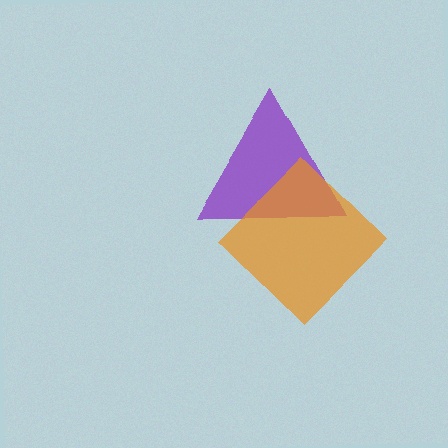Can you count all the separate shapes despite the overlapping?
Yes, there are 2 separate shapes.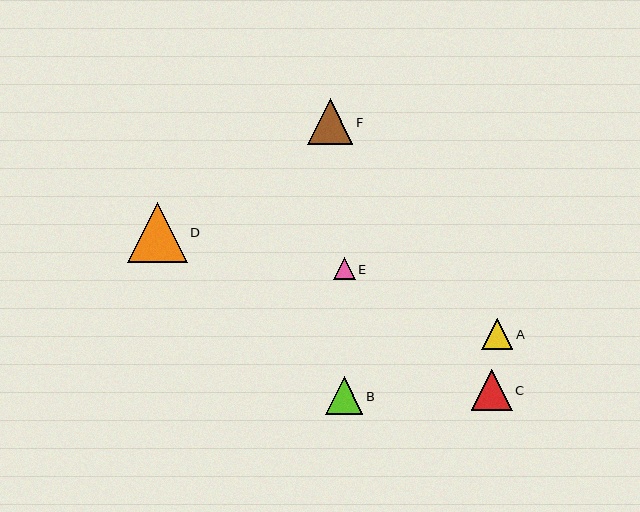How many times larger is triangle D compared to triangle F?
Triangle D is approximately 1.3 times the size of triangle F.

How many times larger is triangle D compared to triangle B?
Triangle D is approximately 1.6 times the size of triangle B.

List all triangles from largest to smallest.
From largest to smallest: D, F, C, B, A, E.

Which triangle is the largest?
Triangle D is the largest with a size of approximately 60 pixels.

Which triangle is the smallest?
Triangle E is the smallest with a size of approximately 22 pixels.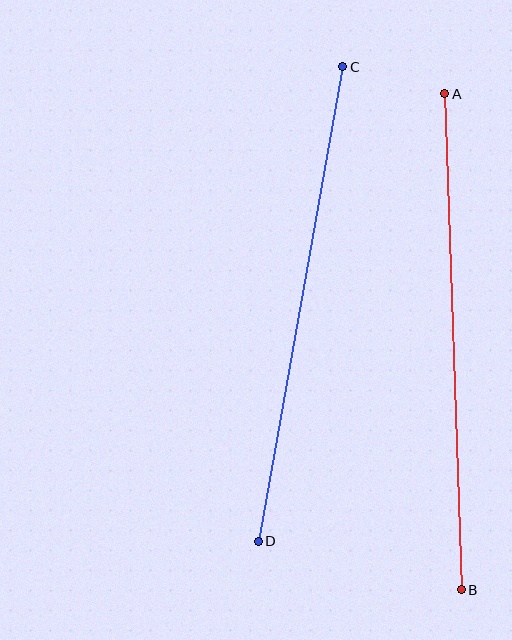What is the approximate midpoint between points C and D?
The midpoint is at approximately (300, 304) pixels.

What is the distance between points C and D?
The distance is approximately 482 pixels.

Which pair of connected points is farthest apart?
Points A and B are farthest apart.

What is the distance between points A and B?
The distance is approximately 496 pixels.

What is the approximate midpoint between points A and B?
The midpoint is at approximately (453, 342) pixels.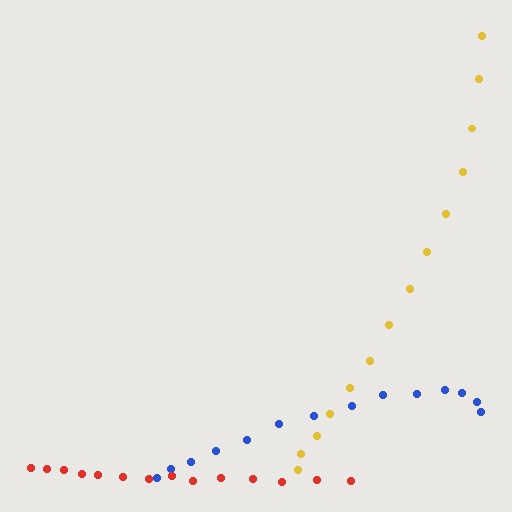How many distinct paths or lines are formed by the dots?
There are 3 distinct paths.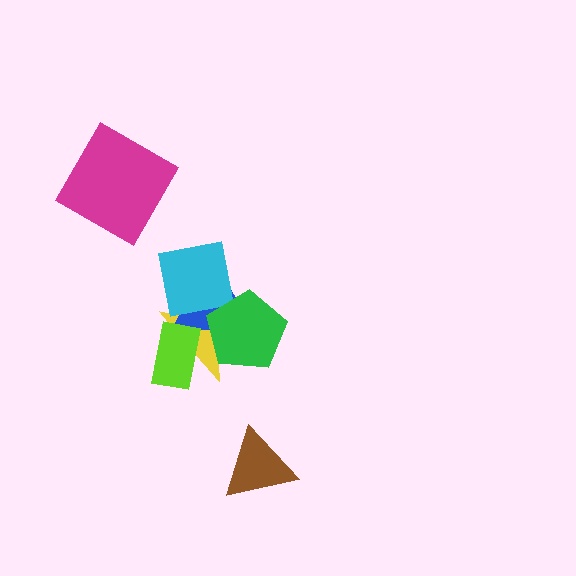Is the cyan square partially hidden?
Yes, it is partially covered by another shape.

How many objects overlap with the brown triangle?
0 objects overlap with the brown triangle.